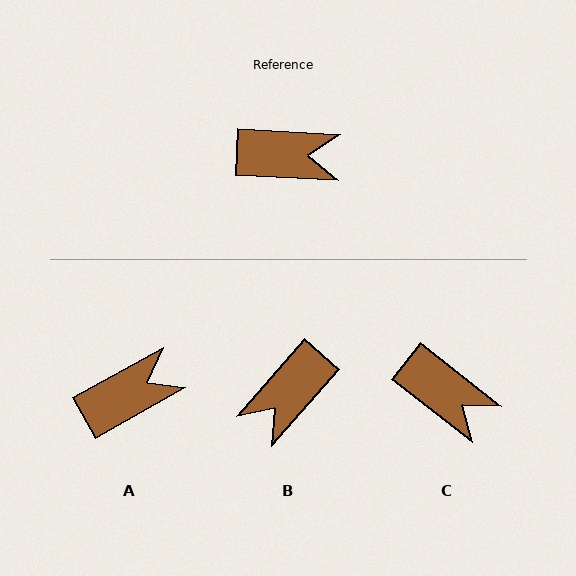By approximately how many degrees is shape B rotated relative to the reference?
Approximately 128 degrees clockwise.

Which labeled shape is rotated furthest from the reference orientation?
B, about 128 degrees away.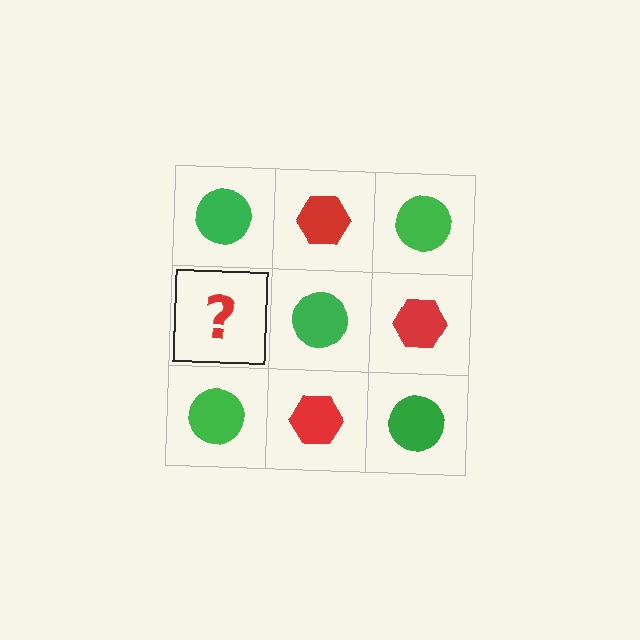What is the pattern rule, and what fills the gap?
The rule is that it alternates green circle and red hexagon in a checkerboard pattern. The gap should be filled with a red hexagon.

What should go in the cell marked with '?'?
The missing cell should contain a red hexagon.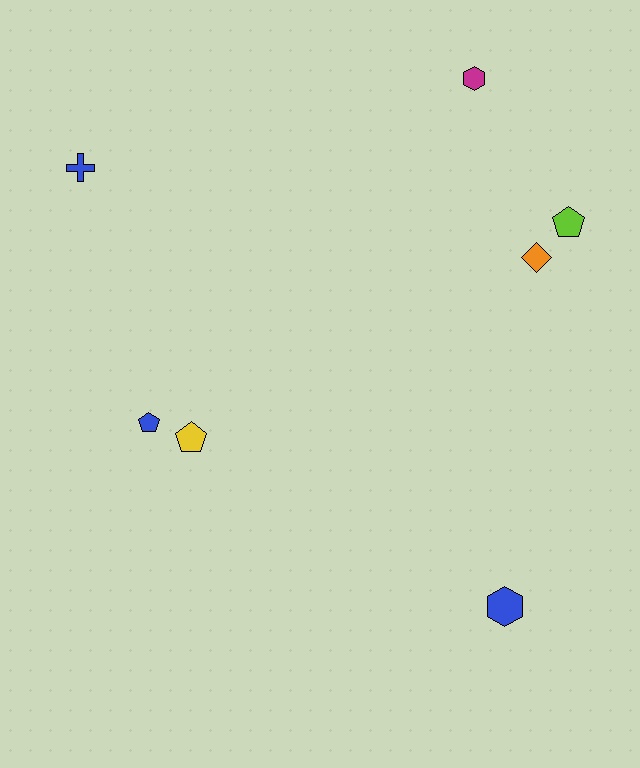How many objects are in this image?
There are 7 objects.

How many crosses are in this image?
There is 1 cross.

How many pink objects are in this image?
There are no pink objects.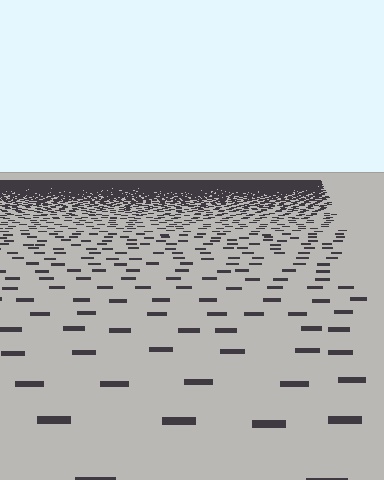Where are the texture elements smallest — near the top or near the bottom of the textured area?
Near the top.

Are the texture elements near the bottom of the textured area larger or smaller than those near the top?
Larger. Near the bottom, elements are closer to the viewer and appear at a bigger on-screen size.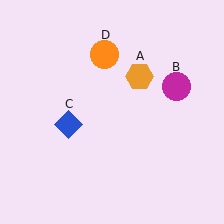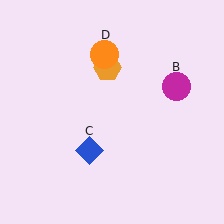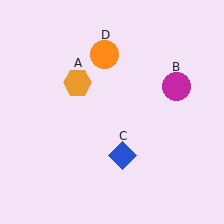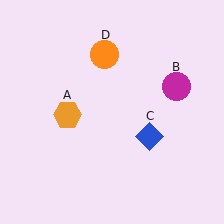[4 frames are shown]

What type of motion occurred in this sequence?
The orange hexagon (object A), blue diamond (object C) rotated counterclockwise around the center of the scene.